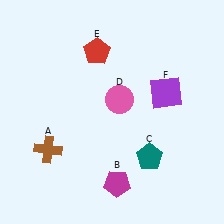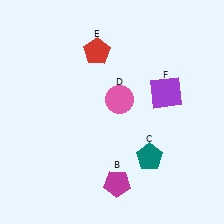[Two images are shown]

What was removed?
The brown cross (A) was removed in Image 2.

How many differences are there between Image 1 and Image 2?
There is 1 difference between the two images.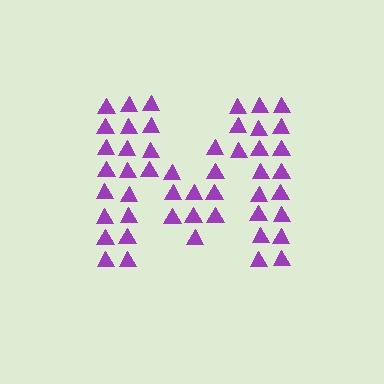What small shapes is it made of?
It is made of small triangles.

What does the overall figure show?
The overall figure shows the letter M.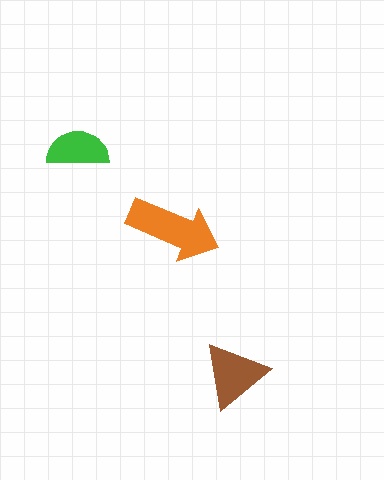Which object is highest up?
The green semicircle is topmost.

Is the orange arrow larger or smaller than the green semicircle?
Larger.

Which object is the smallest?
The green semicircle.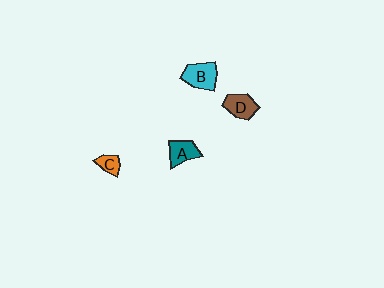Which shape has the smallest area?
Shape C (orange).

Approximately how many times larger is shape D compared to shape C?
Approximately 1.9 times.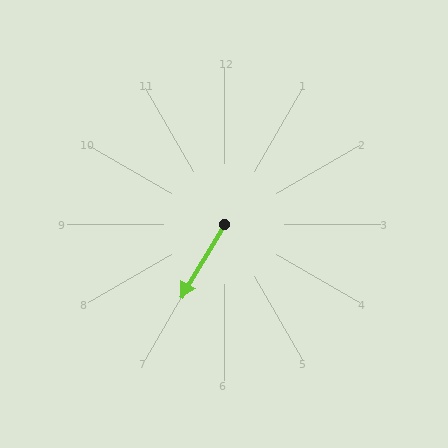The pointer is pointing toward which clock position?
Roughly 7 o'clock.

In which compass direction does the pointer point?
Southwest.